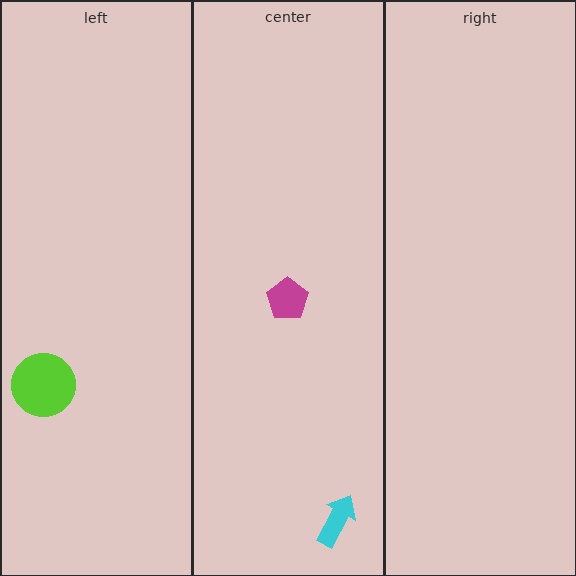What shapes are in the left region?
The lime circle.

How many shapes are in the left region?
1.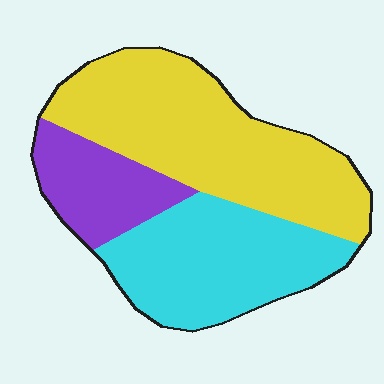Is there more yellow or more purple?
Yellow.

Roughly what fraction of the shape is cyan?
Cyan covers 35% of the shape.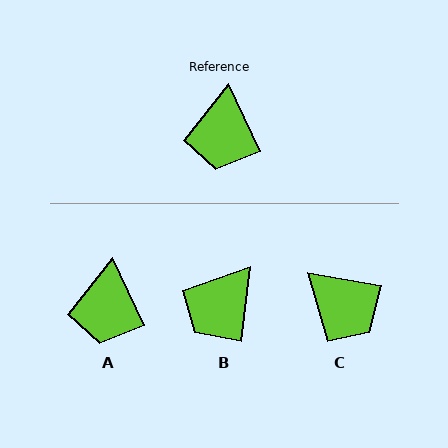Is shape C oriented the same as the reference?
No, it is off by about 54 degrees.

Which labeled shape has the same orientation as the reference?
A.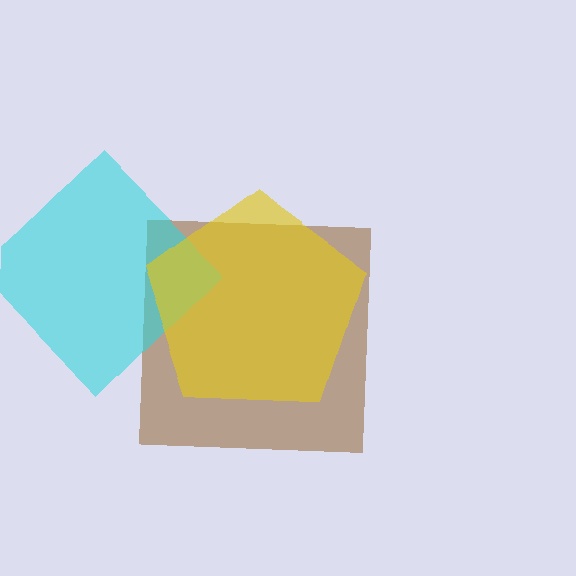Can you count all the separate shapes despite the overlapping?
Yes, there are 3 separate shapes.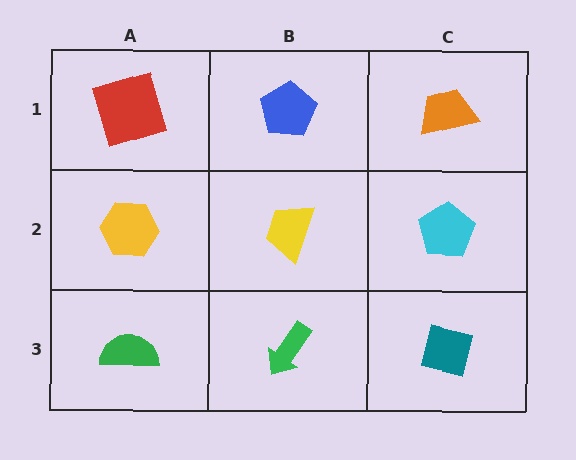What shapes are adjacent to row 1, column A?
A yellow hexagon (row 2, column A), a blue pentagon (row 1, column B).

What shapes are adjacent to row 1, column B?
A yellow trapezoid (row 2, column B), a red square (row 1, column A), an orange trapezoid (row 1, column C).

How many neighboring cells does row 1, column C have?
2.